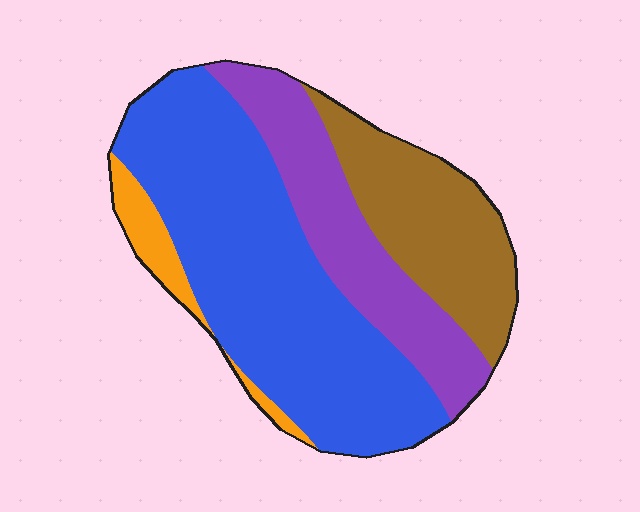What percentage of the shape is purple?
Purple takes up about one quarter (1/4) of the shape.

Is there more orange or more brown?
Brown.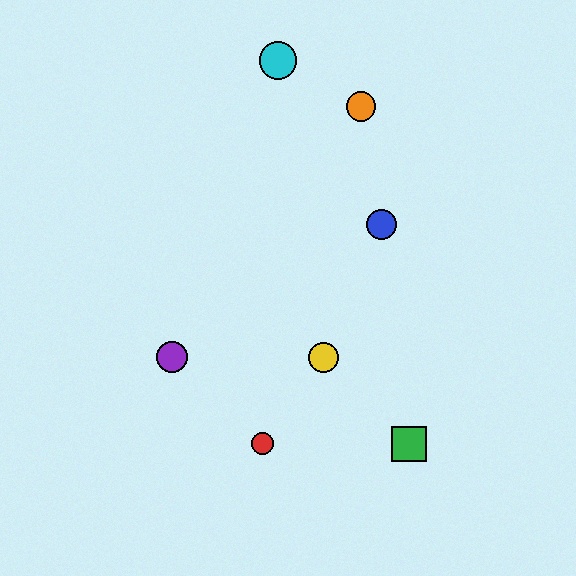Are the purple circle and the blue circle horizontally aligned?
No, the purple circle is at y≈357 and the blue circle is at y≈224.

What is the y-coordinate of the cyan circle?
The cyan circle is at y≈61.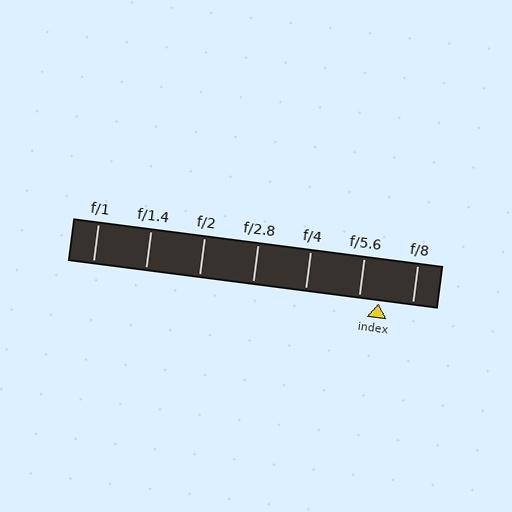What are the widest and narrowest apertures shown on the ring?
The widest aperture shown is f/1 and the narrowest is f/8.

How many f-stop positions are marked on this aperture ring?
There are 7 f-stop positions marked.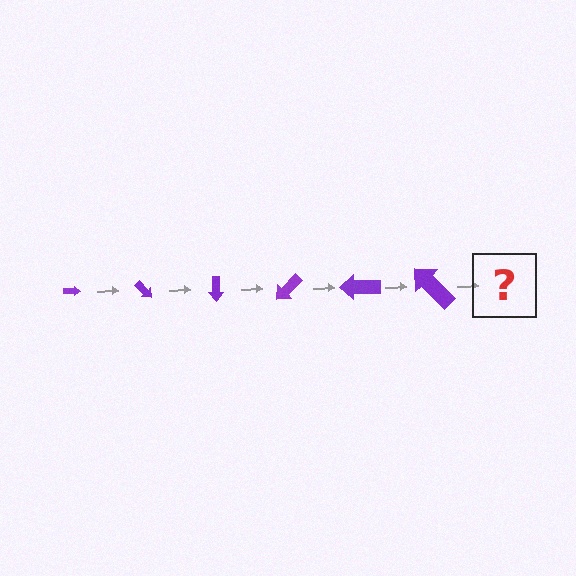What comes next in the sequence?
The next element should be an arrow, larger than the previous one and rotated 270 degrees from the start.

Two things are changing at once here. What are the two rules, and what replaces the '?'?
The two rules are that the arrow grows larger each step and it rotates 45 degrees each step. The '?' should be an arrow, larger than the previous one and rotated 270 degrees from the start.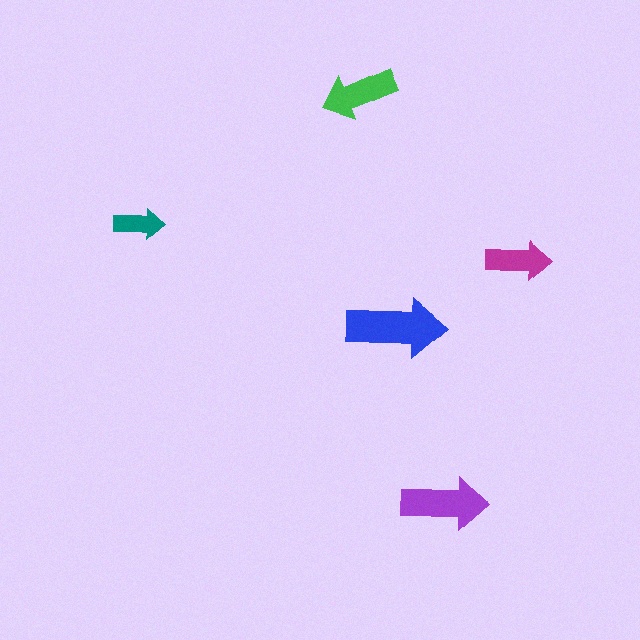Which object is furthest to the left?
The teal arrow is leftmost.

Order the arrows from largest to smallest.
the blue one, the purple one, the green one, the magenta one, the teal one.